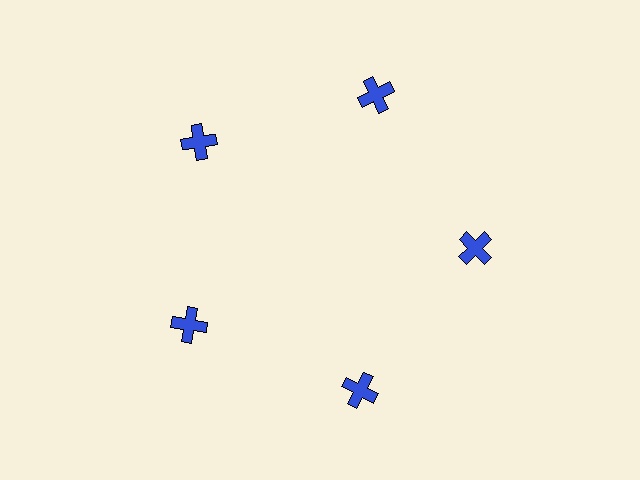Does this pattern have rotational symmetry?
Yes, this pattern has 5-fold rotational symmetry. It looks the same after rotating 72 degrees around the center.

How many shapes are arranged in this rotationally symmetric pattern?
There are 5 shapes, arranged in 5 groups of 1.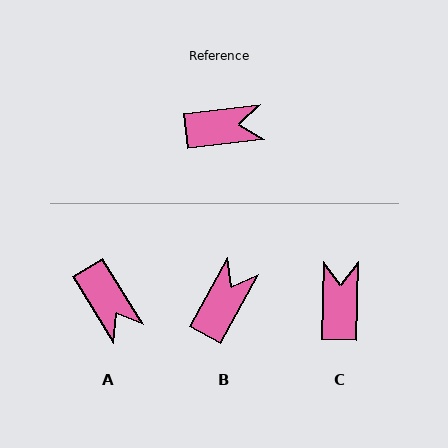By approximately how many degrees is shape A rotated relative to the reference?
Approximately 65 degrees clockwise.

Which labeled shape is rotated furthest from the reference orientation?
C, about 83 degrees away.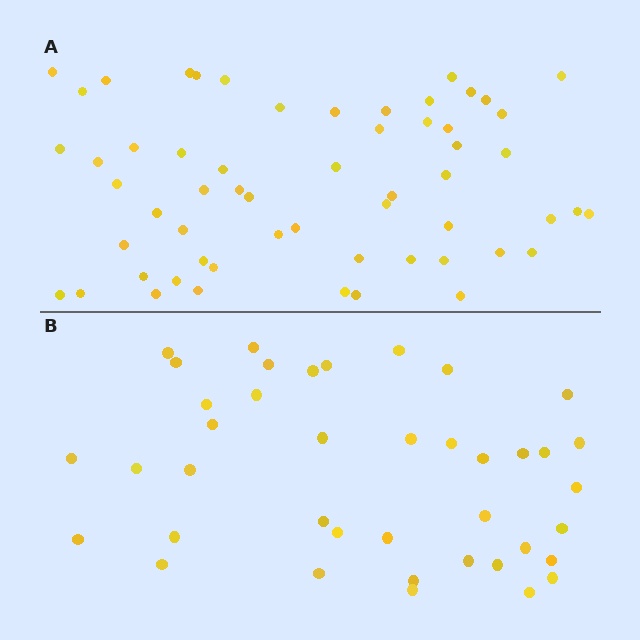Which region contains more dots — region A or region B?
Region A (the top region) has more dots.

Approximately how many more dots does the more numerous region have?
Region A has approximately 20 more dots than region B.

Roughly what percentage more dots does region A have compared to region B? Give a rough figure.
About 45% more.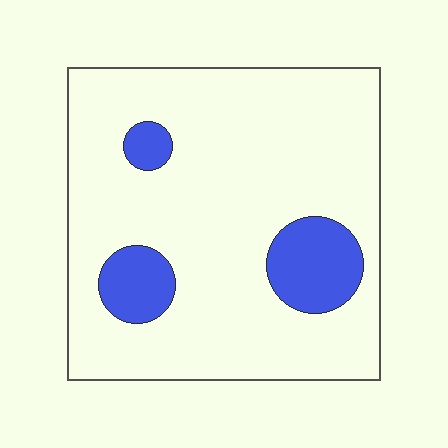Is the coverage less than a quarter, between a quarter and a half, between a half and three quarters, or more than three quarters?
Less than a quarter.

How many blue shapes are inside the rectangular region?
3.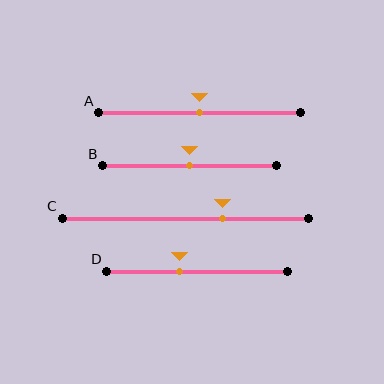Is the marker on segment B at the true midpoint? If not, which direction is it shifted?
Yes, the marker on segment B is at the true midpoint.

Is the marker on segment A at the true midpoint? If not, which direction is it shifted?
Yes, the marker on segment A is at the true midpoint.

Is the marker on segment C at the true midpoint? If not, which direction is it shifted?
No, the marker on segment C is shifted to the right by about 15% of the segment length.